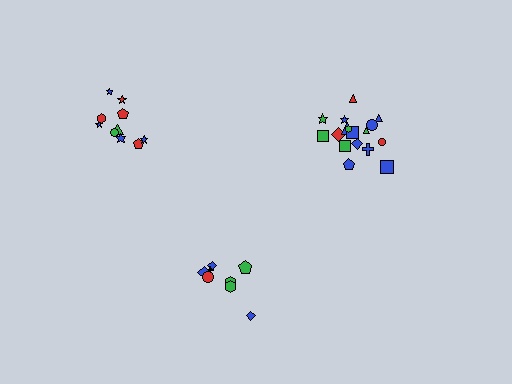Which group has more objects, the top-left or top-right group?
The top-right group.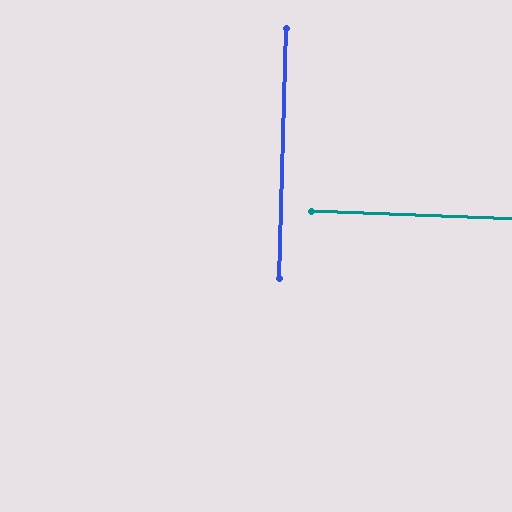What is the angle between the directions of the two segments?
Approximately 90 degrees.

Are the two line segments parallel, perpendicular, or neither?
Perpendicular — they meet at approximately 90°.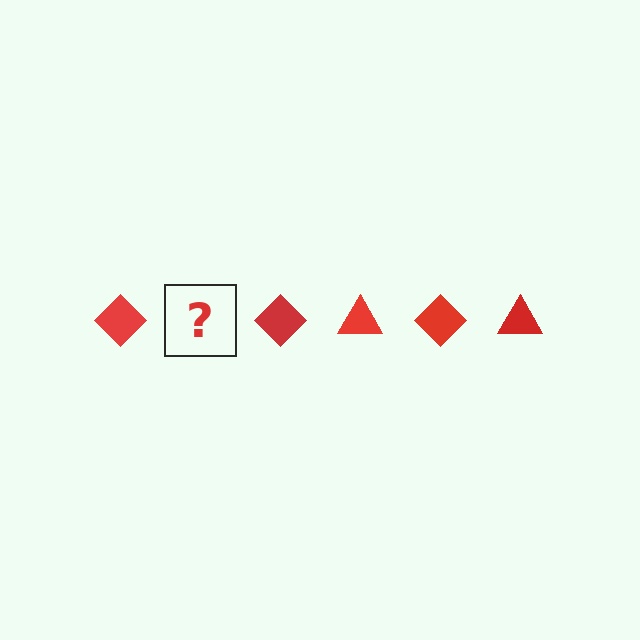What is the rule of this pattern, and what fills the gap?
The rule is that the pattern cycles through diamond, triangle shapes in red. The gap should be filled with a red triangle.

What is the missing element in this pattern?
The missing element is a red triangle.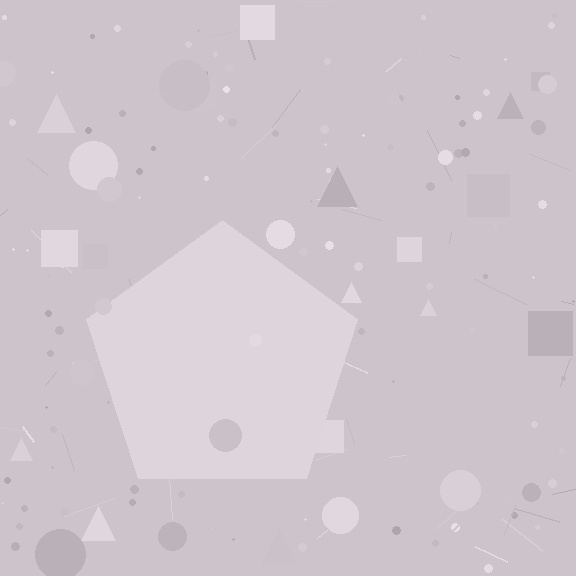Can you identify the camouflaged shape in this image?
The camouflaged shape is a pentagon.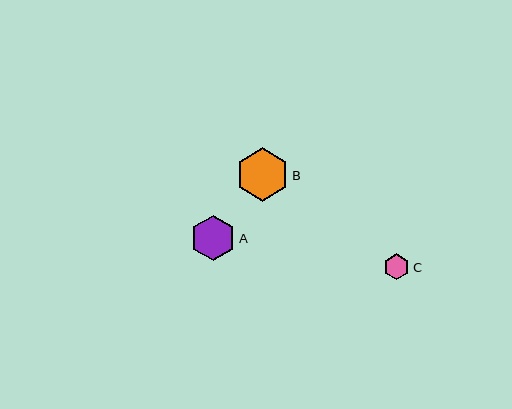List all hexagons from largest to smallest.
From largest to smallest: B, A, C.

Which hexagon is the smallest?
Hexagon C is the smallest with a size of approximately 26 pixels.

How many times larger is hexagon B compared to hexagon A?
Hexagon B is approximately 1.2 times the size of hexagon A.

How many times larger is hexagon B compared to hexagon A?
Hexagon B is approximately 1.2 times the size of hexagon A.